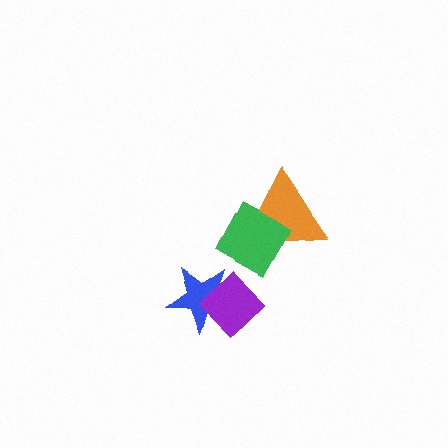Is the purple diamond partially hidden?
No, no other shape covers it.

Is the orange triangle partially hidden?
Yes, it is partially covered by another shape.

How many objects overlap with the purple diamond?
1 object overlaps with the purple diamond.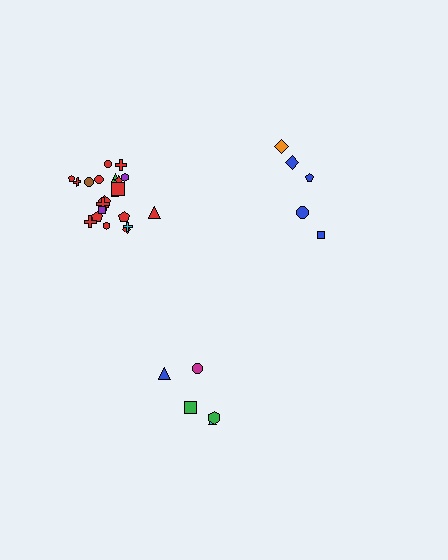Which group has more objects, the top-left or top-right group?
The top-left group.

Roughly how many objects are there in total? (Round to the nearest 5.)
Roughly 30 objects in total.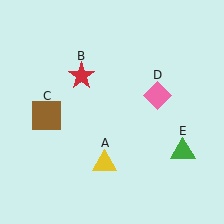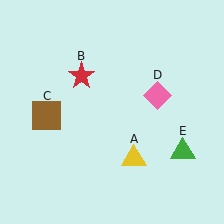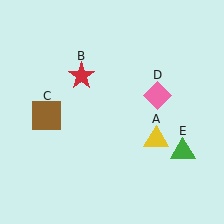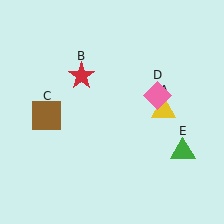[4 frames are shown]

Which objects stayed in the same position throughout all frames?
Red star (object B) and brown square (object C) and pink diamond (object D) and green triangle (object E) remained stationary.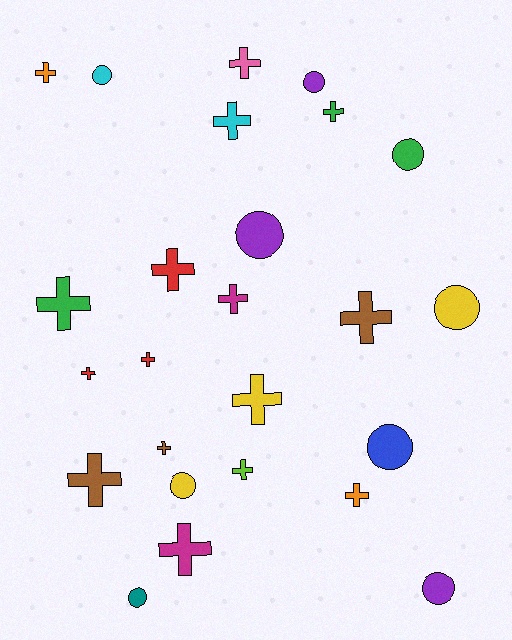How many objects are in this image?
There are 25 objects.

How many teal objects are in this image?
There is 1 teal object.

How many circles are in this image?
There are 9 circles.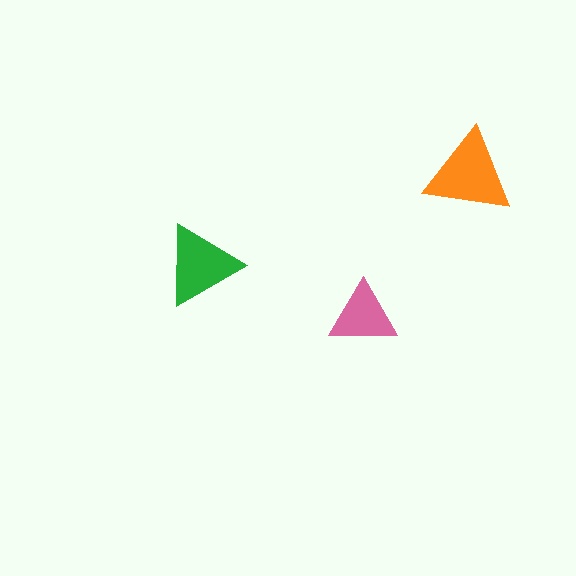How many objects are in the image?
There are 3 objects in the image.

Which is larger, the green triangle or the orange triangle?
The orange one.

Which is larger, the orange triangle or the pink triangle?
The orange one.